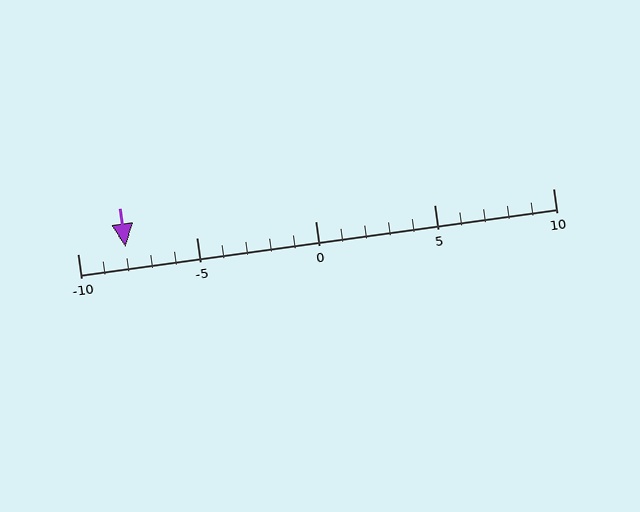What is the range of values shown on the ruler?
The ruler shows values from -10 to 10.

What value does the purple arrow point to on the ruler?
The purple arrow points to approximately -8.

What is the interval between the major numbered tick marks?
The major tick marks are spaced 5 units apart.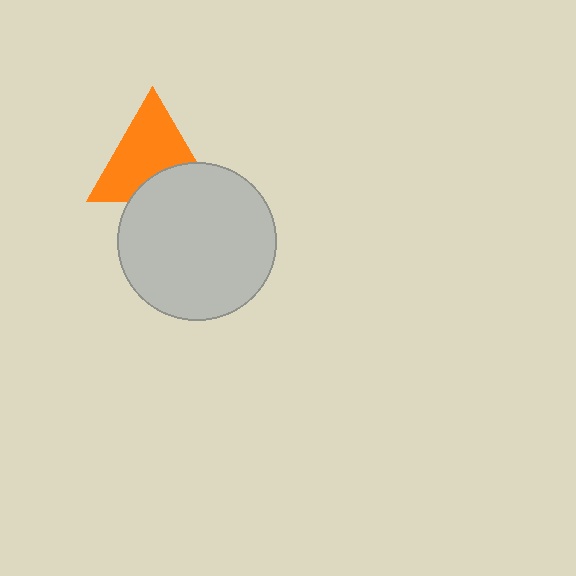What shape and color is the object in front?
The object in front is a light gray circle.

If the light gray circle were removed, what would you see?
You would see the complete orange triangle.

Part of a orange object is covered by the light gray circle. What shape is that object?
It is a triangle.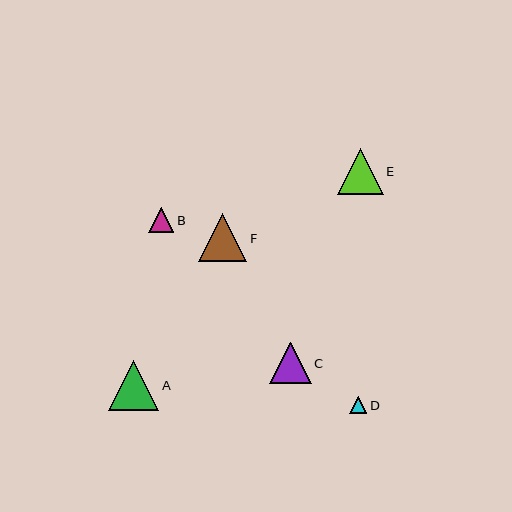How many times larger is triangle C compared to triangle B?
Triangle C is approximately 1.7 times the size of triangle B.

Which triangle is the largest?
Triangle A is the largest with a size of approximately 51 pixels.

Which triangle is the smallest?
Triangle D is the smallest with a size of approximately 17 pixels.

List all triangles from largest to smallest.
From largest to smallest: A, F, E, C, B, D.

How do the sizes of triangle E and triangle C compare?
Triangle E and triangle C are approximately the same size.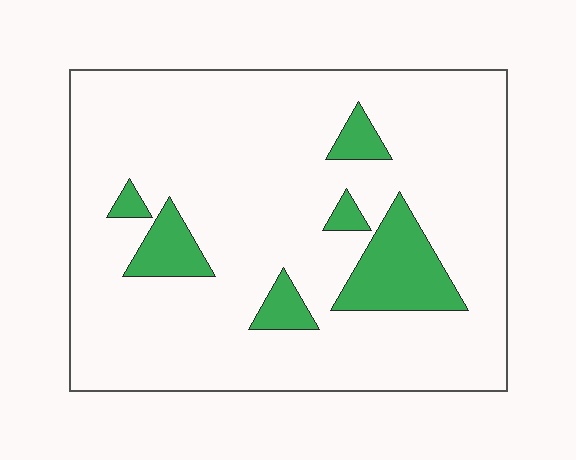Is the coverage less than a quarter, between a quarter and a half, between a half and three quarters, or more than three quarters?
Less than a quarter.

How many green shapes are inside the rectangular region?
6.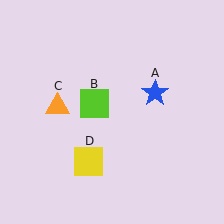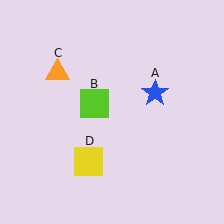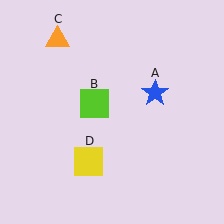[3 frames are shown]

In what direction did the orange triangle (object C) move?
The orange triangle (object C) moved up.